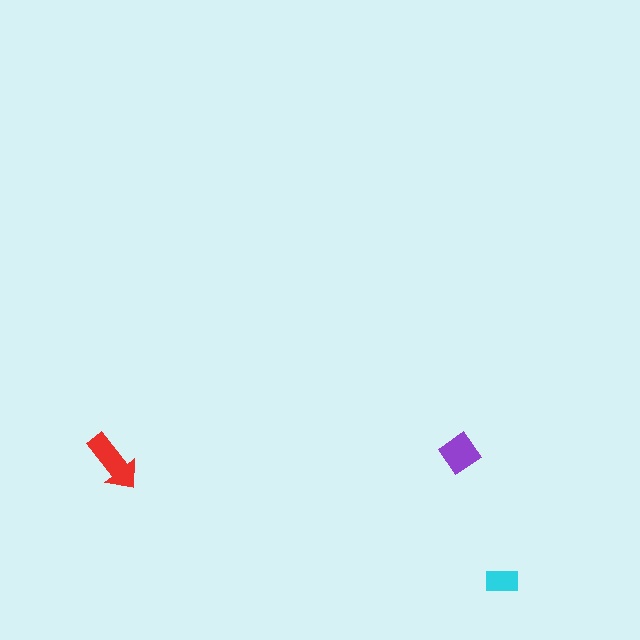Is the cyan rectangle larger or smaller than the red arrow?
Smaller.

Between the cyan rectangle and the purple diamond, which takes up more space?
The purple diamond.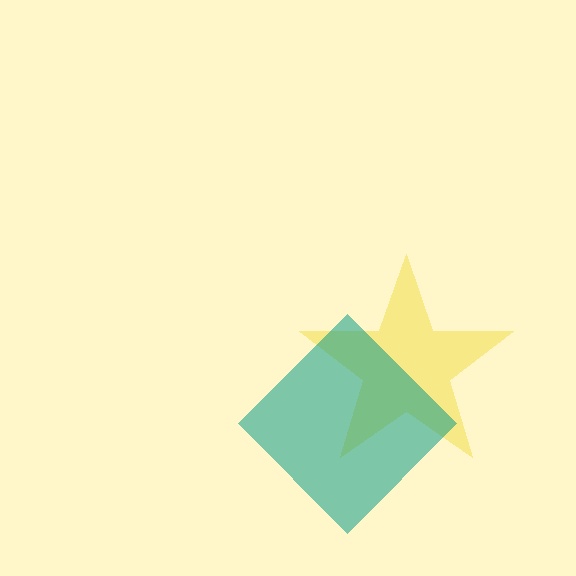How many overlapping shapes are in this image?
There are 2 overlapping shapes in the image.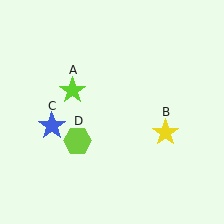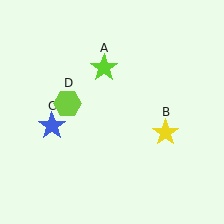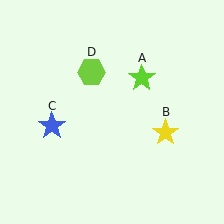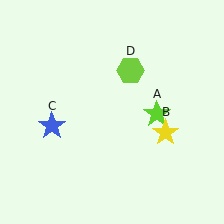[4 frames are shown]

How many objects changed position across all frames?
2 objects changed position: lime star (object A), lime hexagon (object D).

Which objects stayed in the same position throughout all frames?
Yellow star (object B) and blue star (object C) remained stationary.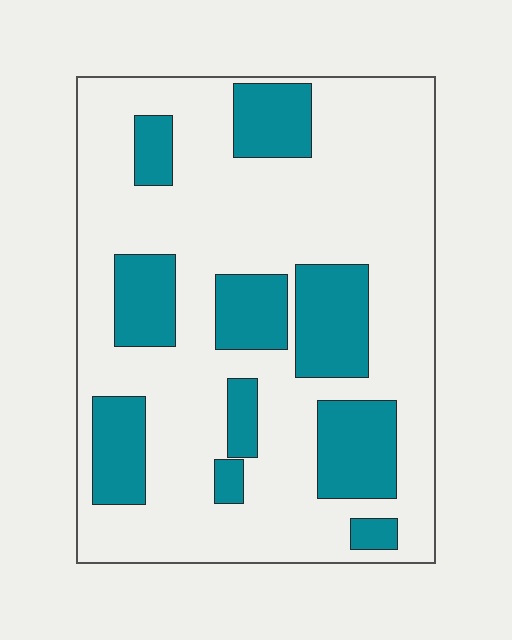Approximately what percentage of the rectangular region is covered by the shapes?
Approximately 25%.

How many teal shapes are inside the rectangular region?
10.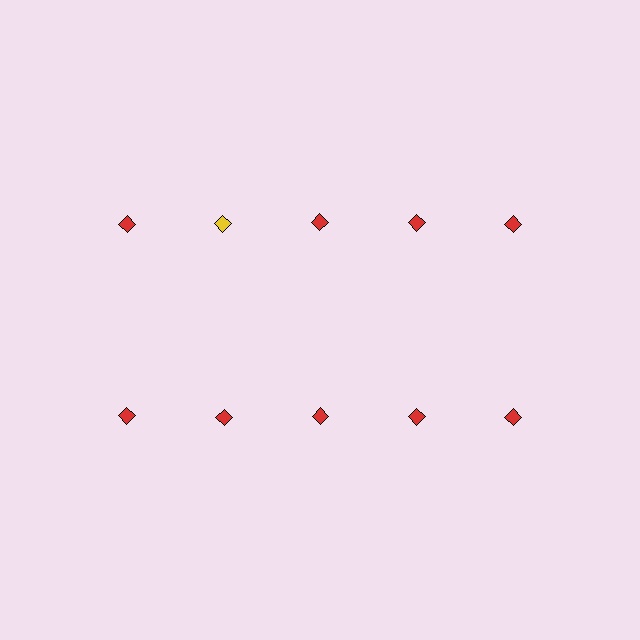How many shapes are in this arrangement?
There are 10 shapes arranged in a grid pattern.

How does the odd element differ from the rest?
It has a different color: yellow instead of red.